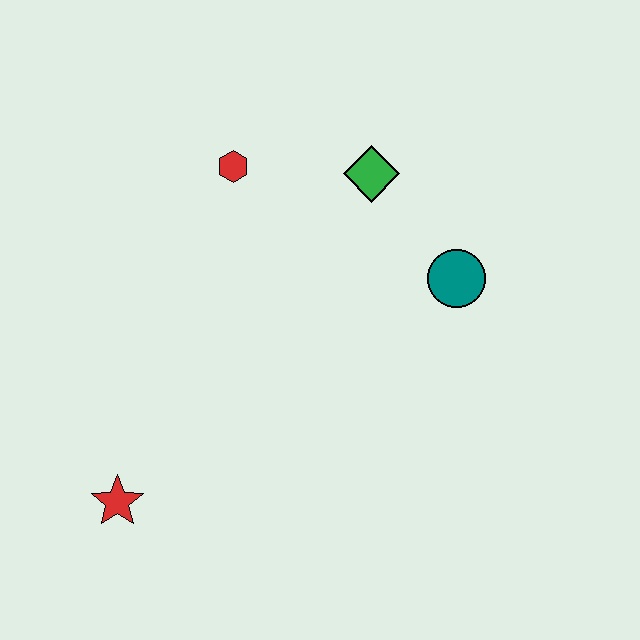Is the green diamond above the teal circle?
Yes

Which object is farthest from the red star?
The green diamond is farthest from the red star.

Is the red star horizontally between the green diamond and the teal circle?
No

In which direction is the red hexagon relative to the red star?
The red hexagon is above the red star.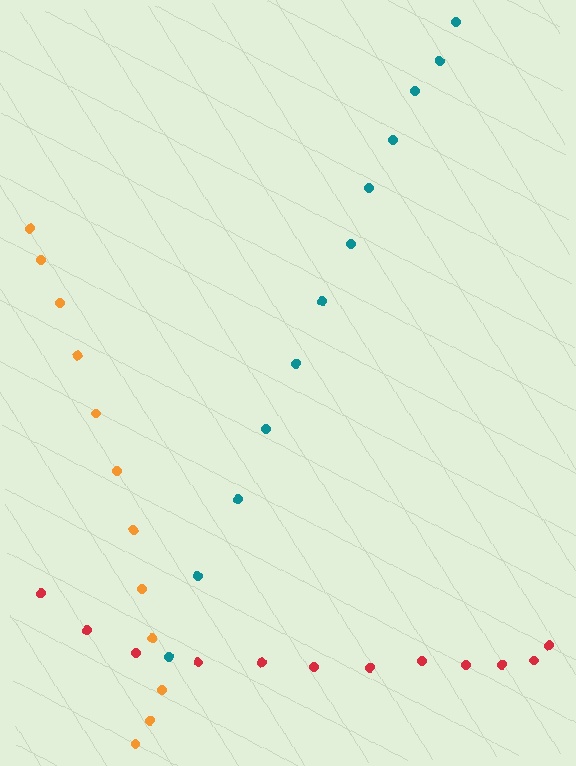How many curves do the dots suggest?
There are 3 distinct paths.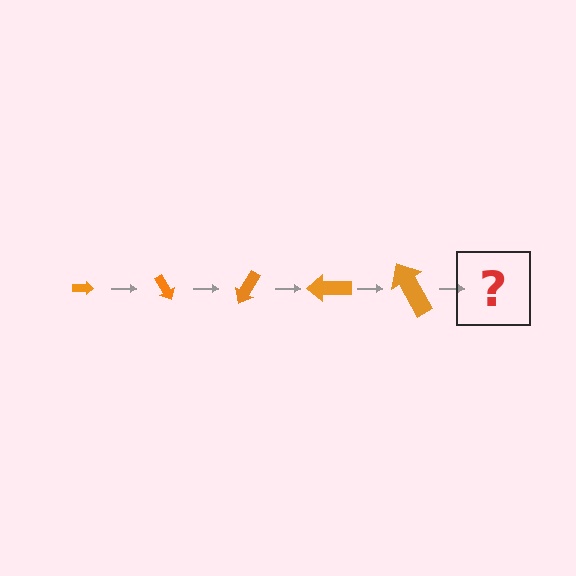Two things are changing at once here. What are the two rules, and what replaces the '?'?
The two rules are that the arrow grows larger each step and it rotates 60 degrees each step. The '?' should be an arrow, larger than the previous one and rotated 300 degrees from the start.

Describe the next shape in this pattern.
It should be an arrow, larger than the previous one and rotated 300 degrees from the start.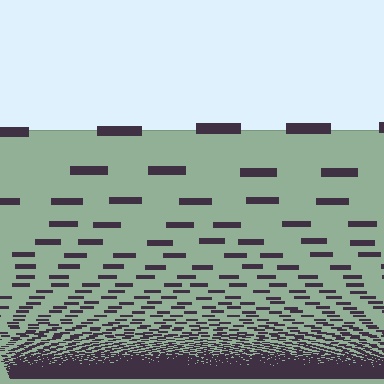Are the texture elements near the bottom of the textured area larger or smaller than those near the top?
Smaller. The gradient is inverted — elements near the bottom are smaller and denser.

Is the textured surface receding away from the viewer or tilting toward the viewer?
The surface appears to tilt toward the viewer. Texture elements get larger and sparser toward the top.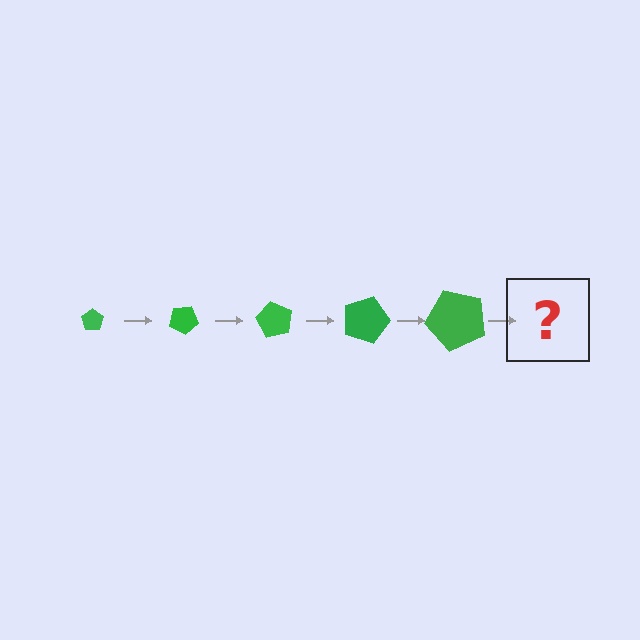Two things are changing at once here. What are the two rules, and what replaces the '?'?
The two rules are that the pentagon grows larger each step and it rotates 30 degrees each step. The '?' should be a pentagon, larger than the previous one and rotated 150 degrees from the start.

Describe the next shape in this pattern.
It should be a pentagon, larger than the previous one and rotated 150 degrees from the start.